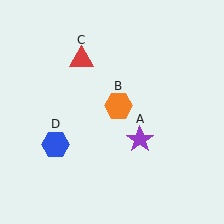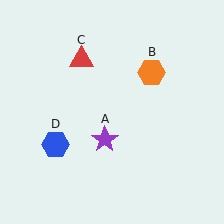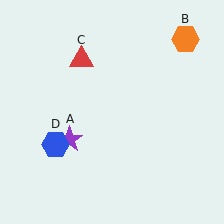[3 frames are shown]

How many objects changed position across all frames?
2 objects changed position: purple star (object A), orange hexagon (object B).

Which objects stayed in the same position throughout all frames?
Red triangle (object C) and blue hexagon (object D) remained stationary.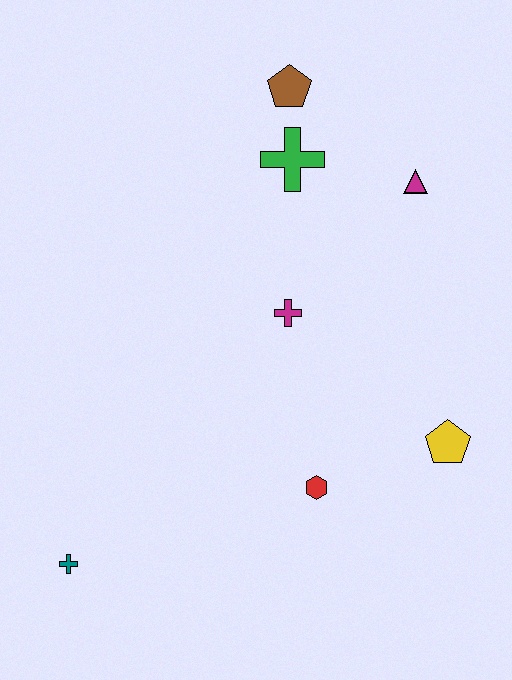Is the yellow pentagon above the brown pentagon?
No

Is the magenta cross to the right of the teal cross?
Yes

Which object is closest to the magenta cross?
The green cross is closest to the magenta cross.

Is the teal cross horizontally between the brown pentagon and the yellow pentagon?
No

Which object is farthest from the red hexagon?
The brown pentagon is farthest from the red hexagon.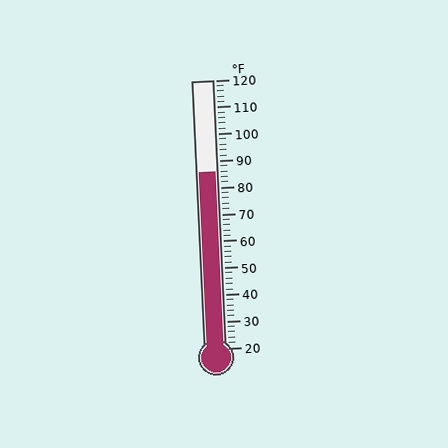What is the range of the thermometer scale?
The thermometer scale ranges from 20°F to 120°F.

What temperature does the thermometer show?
The thermometer shows approximately 86°F.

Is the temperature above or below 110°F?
The temperature is below 110°F.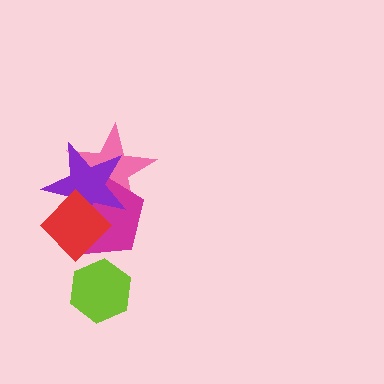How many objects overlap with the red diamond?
3 objects overlap with the red diamond.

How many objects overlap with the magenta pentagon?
3 objects overlap with the magenta pentagon.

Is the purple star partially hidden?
Yes, it is partially covered by another shape.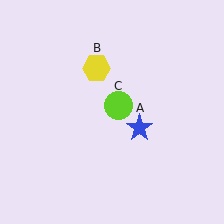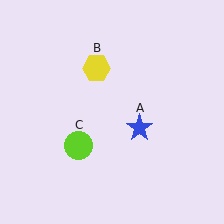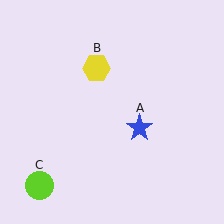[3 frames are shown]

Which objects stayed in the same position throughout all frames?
Blue star (object A) and yellow hexagon (object B) remained stationary.